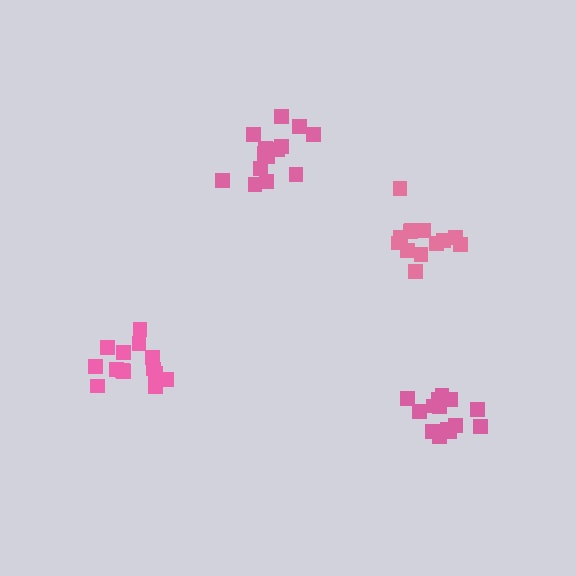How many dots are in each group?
Group 1: 14 dots, Group 2: 14 dots, Group 3: 15 dots, Group 4: 13 dots (56 total).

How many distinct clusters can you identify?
There are 4 distinct clusters.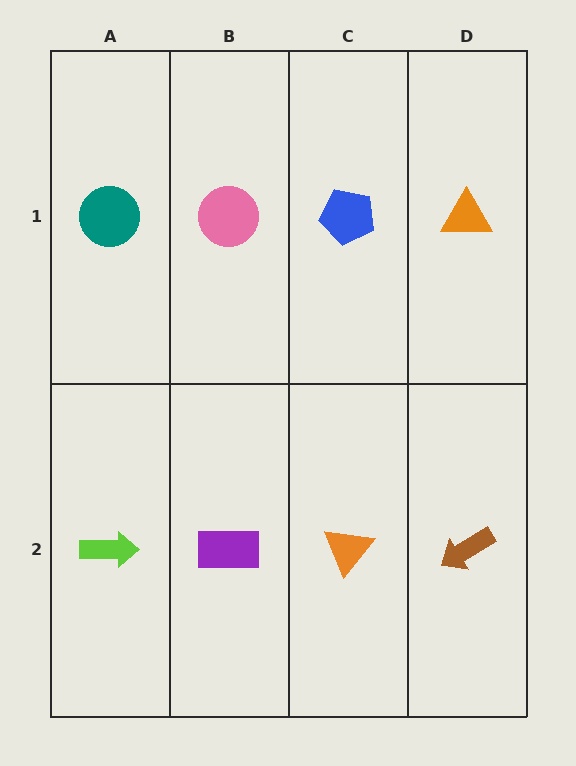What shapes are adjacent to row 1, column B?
A purple rectangle (row 2, column B), a teal circle (row 1, column A), a blue pentagon (row 1, column C).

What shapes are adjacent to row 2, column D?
An orange triangle (row 1, column D), an orange triangle (row 2, column C).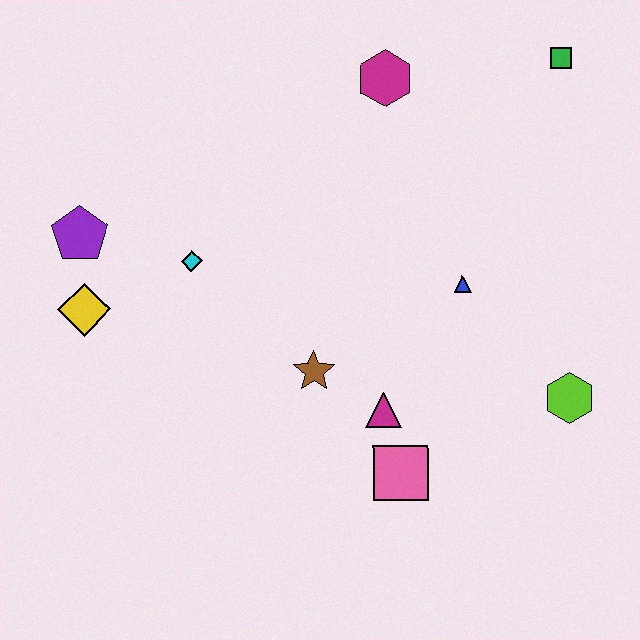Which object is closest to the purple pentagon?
The yellow diamond is closest to the purple pentagon.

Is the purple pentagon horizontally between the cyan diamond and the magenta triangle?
No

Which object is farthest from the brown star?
The green square is farthest from the brown star.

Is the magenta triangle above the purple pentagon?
No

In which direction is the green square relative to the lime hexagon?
The green square is above the lime hexagon.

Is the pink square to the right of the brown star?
Yes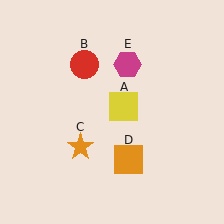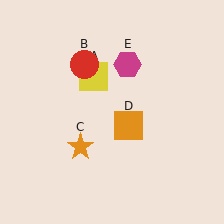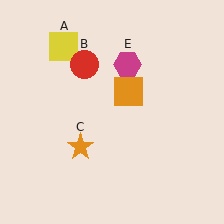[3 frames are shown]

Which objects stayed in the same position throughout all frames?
Red circle (object B) and orange star (object C) and magenta hexagon (object E) remained stationary.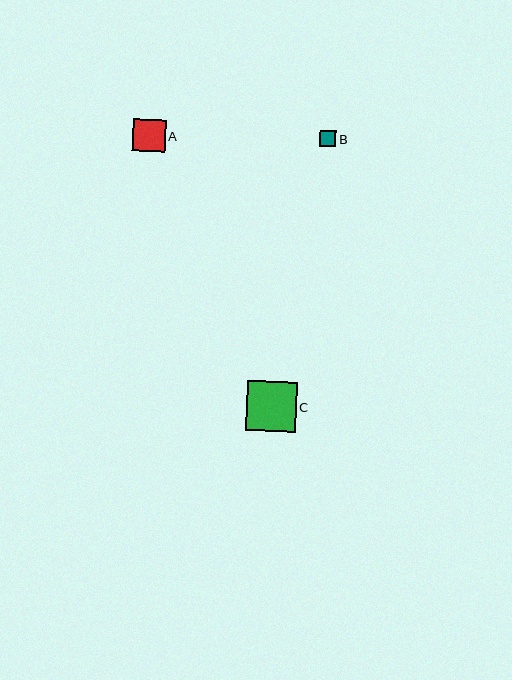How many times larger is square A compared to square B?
Square A is approximately 2.0 times the size of square B.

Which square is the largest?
Square C is the largest with a size of approximately 50 pixels.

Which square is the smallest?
Square B is the smallest with a size of approximately 16 pixels.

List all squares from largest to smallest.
From largest to smallest: C, A, B.